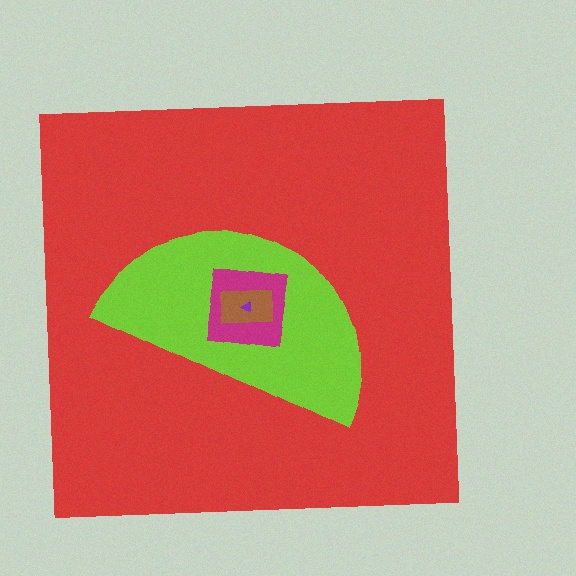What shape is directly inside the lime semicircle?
The magenta square.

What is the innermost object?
The purple triangle.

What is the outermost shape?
The red square.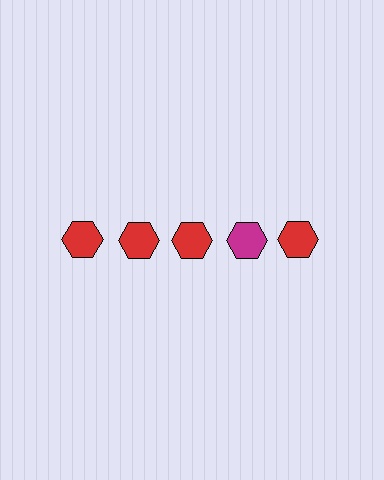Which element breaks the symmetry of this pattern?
The magenta hexagon in the top row, second from right column breaks the symmetry. All other shapes are red hexagons.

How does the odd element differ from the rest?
It has a different color: magenta instead of red.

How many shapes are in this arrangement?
There are 5 shapes arranged in a grid pattern.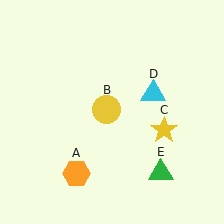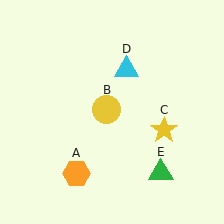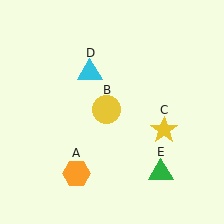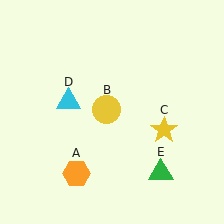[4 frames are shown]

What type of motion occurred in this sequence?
The cyan triangle (object D) rotated counterclockwise around the center of the scene.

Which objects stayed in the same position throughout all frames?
Orange hexagon (object A) and yellow circle (object B) and yellow star (object C) and green triangle (object E) remained stationary.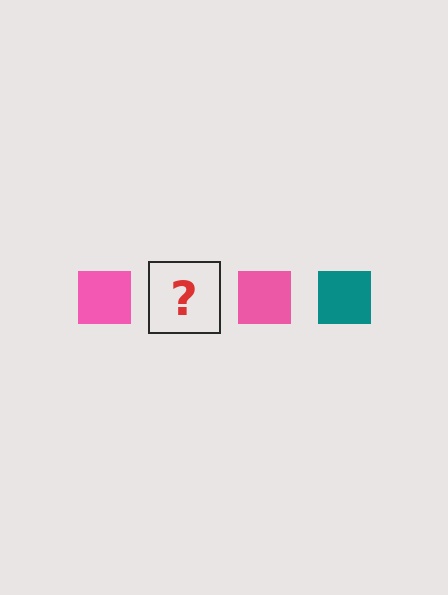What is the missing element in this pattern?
The missing element is a teal square.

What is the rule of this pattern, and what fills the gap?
The rule is that the pattern cycles through pink, teal squares. The gap should be filled with a teal square.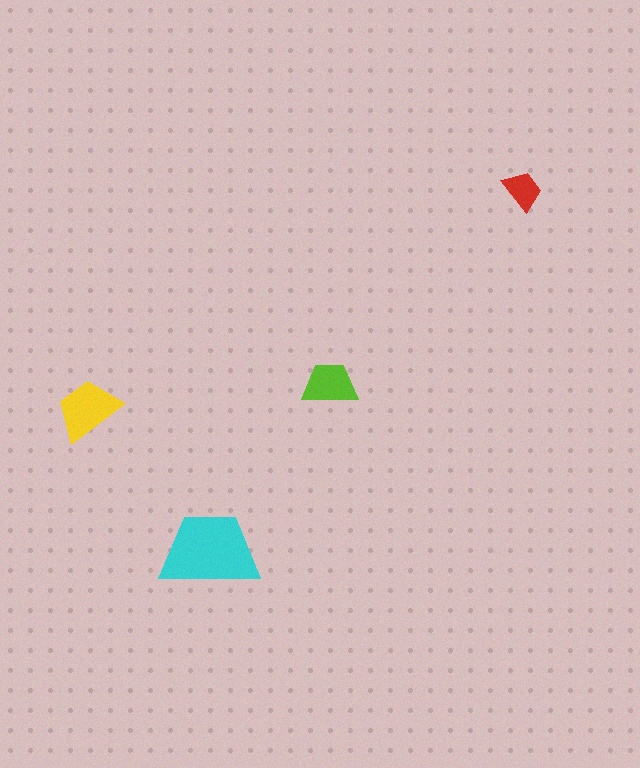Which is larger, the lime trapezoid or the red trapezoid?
The lime one.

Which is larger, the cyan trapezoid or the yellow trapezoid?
The cyan one.